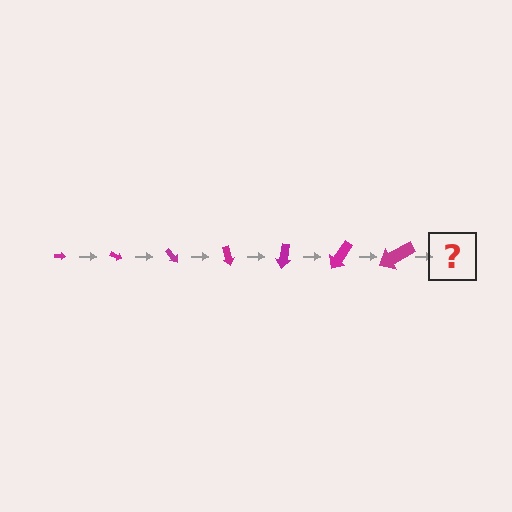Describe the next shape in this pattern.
It should be an arrow, larger than the previous one and rotated 175 degrees from the start.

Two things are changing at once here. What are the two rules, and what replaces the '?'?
The two rules are that the arrow grows larger each step and it rotates 25 degrees each step. The '?' should be an arrow, larger than the previous one and rotated 175 degrees from the start.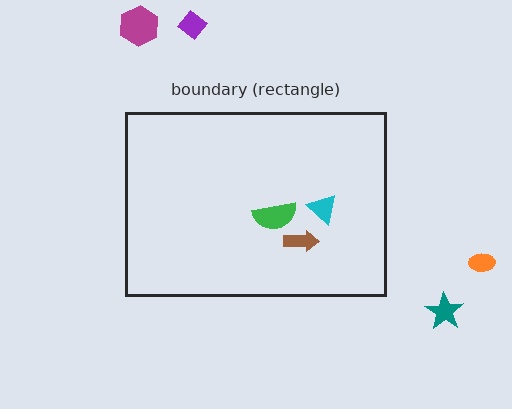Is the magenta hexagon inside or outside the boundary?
Outside.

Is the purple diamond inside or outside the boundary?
Outside.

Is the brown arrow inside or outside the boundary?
Inside.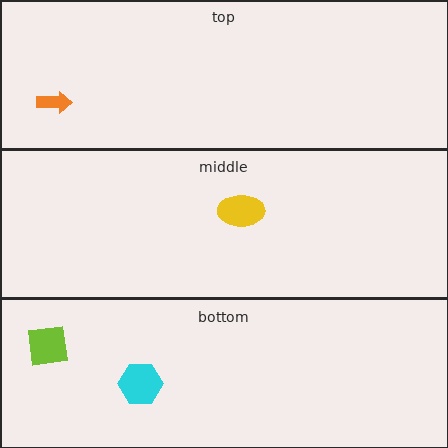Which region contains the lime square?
The bottom region.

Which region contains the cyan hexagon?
The bottom region.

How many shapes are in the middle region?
1.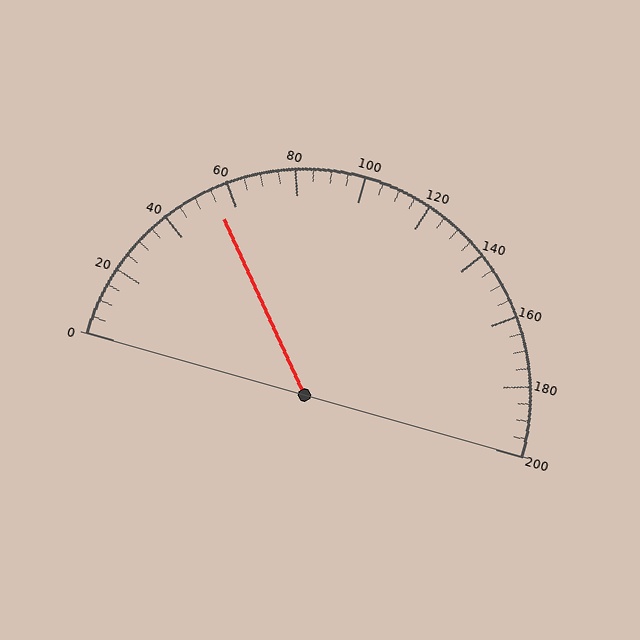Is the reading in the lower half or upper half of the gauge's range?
The reading is in the lower half of the range (0 to 200).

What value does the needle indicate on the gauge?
The needle indicates approximately 55.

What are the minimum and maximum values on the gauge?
The gauge ranges from 0 to 200.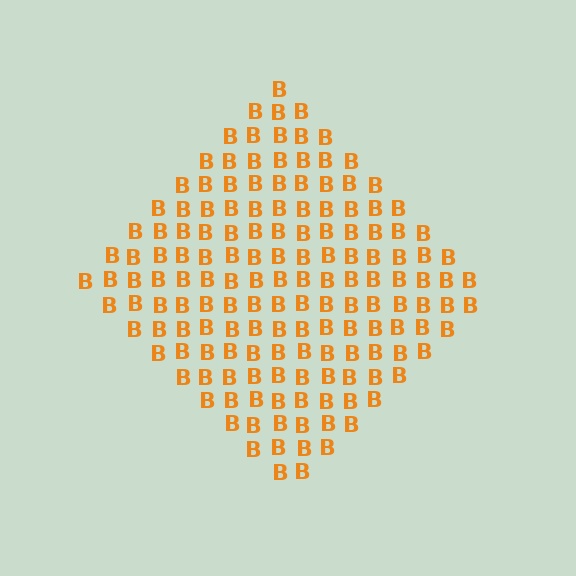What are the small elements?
The small elements are letter B's.